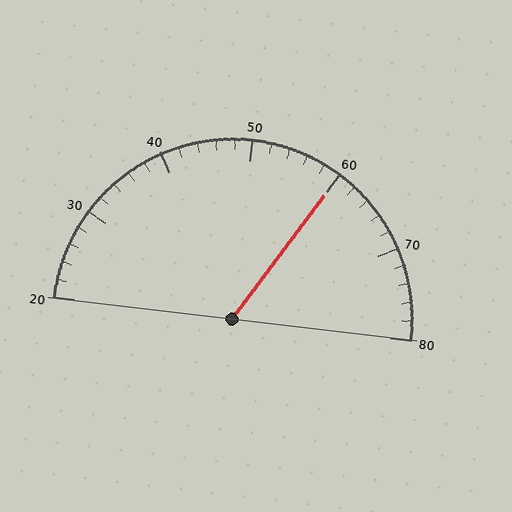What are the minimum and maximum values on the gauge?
The gauge ranges from 20 to 80.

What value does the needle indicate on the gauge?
The needle indicates approximately 60.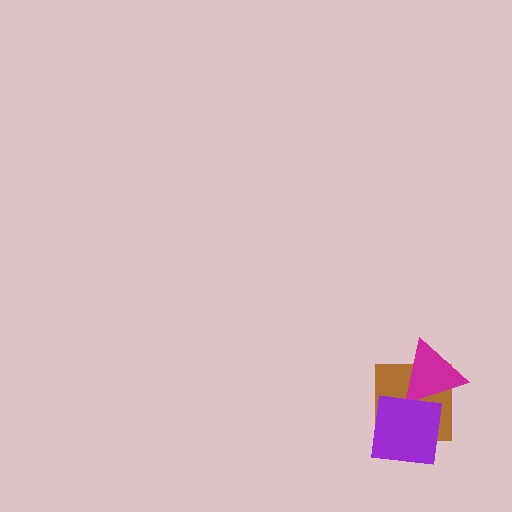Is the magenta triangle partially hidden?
Yes, it is partially covered by another shape.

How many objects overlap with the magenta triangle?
2 objects overlap with the magenta triangle.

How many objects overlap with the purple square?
2 objects overlap with the purple square.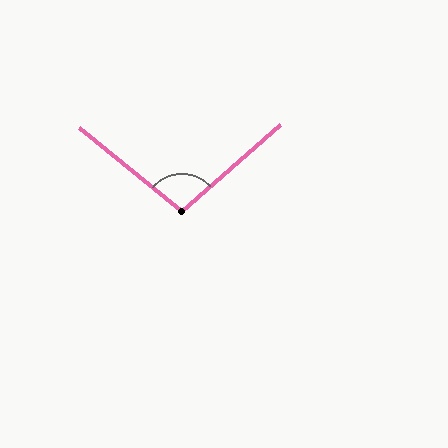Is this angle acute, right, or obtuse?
It is obtuse.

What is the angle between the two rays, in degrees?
Approximately 99 degrees.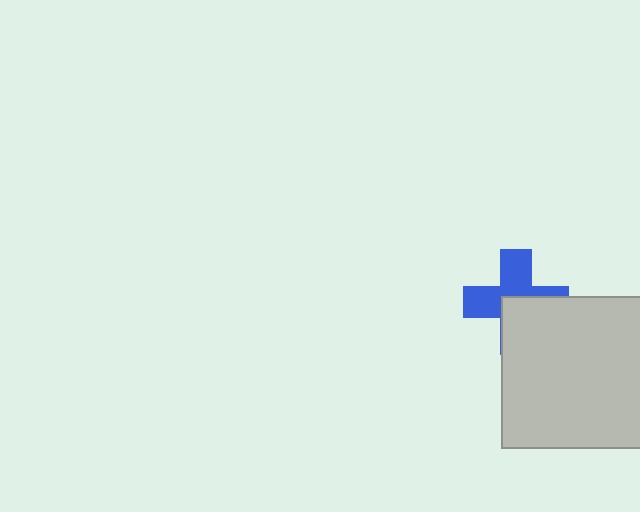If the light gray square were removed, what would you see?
You would see the complete blue cross.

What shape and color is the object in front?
The object in front is a light gray square.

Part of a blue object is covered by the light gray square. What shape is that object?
It is a cross.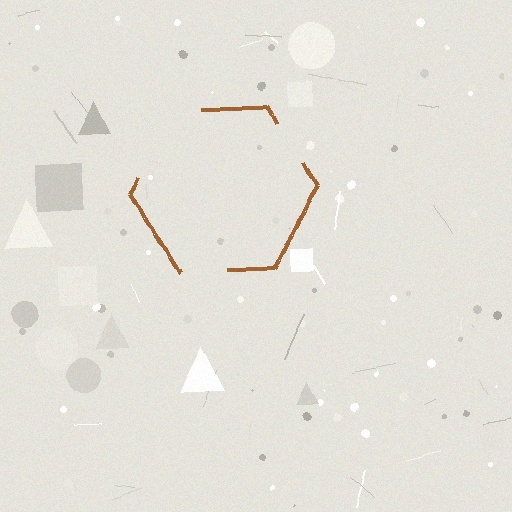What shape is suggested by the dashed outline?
The dashed outline suggests a hexagon.